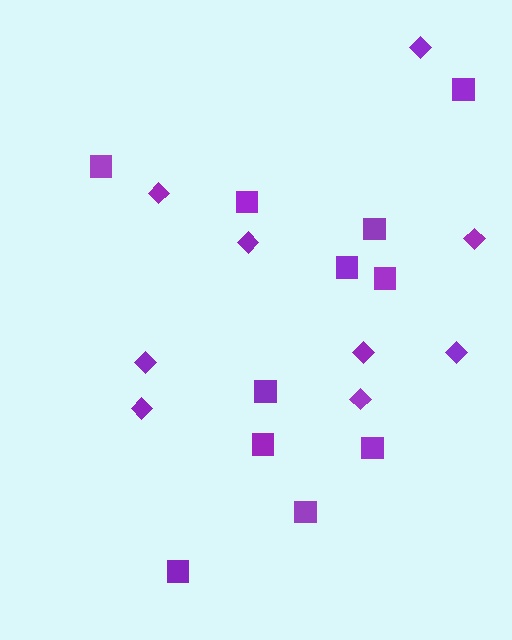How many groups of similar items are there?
There are 2 groups: one group of squares (11) and one group of diamonds (9).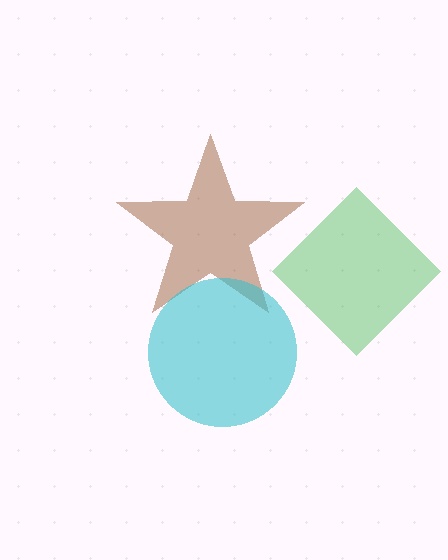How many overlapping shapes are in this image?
There are 3 overlapping shapes in the image.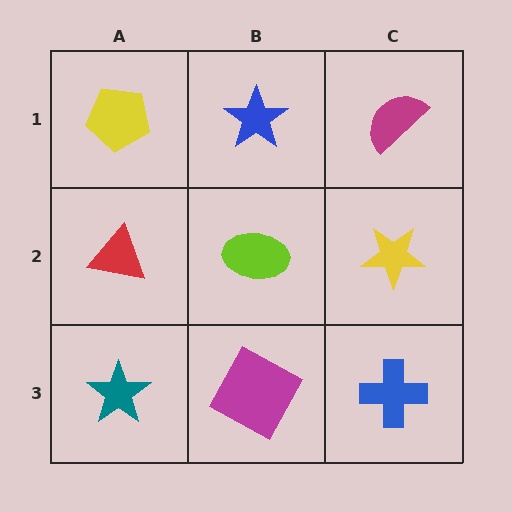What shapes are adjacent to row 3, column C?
A yellow star (row 2, column C), a magenta square (row 3, column B).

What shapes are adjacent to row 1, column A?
A red triangle (row 2, column A), a blue star (row 1, column B).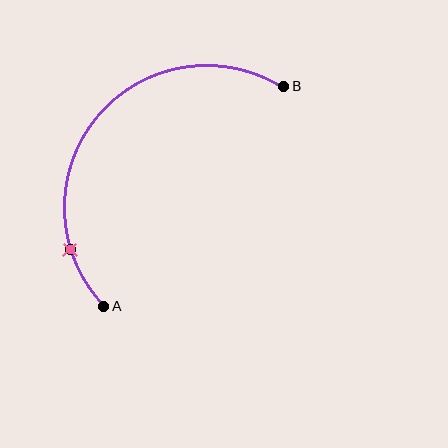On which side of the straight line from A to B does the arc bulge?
The arc bulges above and to the left of the straight line connecting A and B.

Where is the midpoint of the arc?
The arc midpoint is the point on the curve farthest from the straight line joining A and B. It sits above and to the left of that line.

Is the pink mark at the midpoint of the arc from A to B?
No. The pink mark lies on the arc but is closer to endpoint A. The arc midpoint would be at the point on the curve equidistant along the arc from both A and B.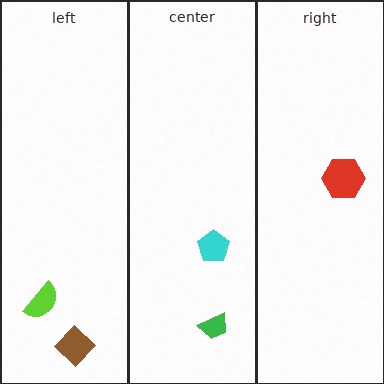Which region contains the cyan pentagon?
The center region.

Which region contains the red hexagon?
The right region.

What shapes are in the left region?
The lime semicircle, the brown diamond.